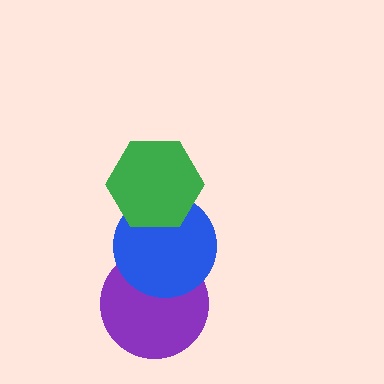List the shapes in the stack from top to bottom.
From top to bottom: the green hexagon, the blue circle, the purple circle.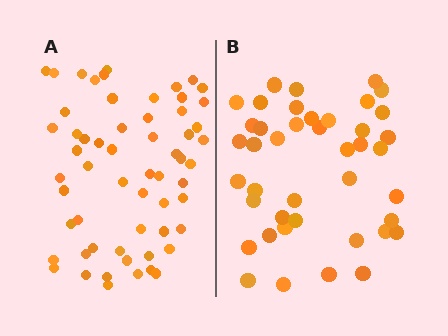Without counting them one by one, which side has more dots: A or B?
Region A (the left region) has more dots.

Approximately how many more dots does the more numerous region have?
Region A has approximately 15 more dots than region B.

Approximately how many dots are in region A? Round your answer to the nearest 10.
About 60 dots. (The exact count is 59, which rounds to 60.)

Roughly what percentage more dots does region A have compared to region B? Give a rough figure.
About 40% more.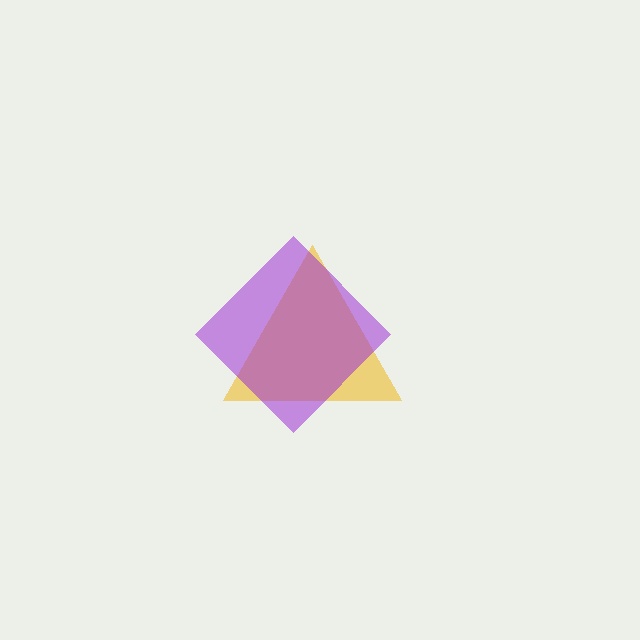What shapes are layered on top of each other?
The layered shapes are: a yellow triangle, a purple diamond.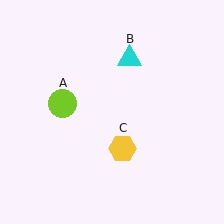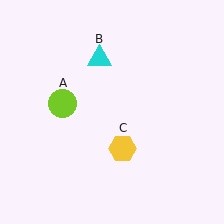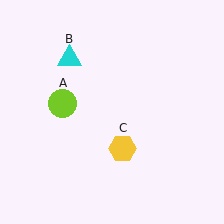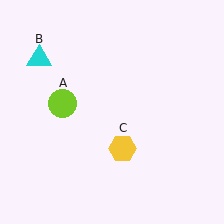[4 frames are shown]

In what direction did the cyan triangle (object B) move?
The cyan triangle (object B) moved left.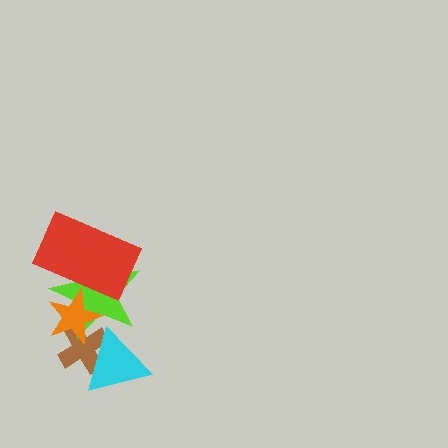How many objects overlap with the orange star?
3 objects overlap with the orange star.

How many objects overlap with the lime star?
4 objects overlap with the lime star.